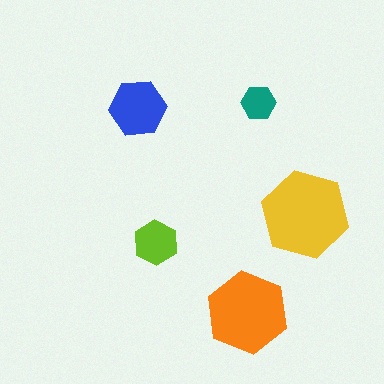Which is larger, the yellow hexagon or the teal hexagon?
The yellow one.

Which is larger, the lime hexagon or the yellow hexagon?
The yellow one.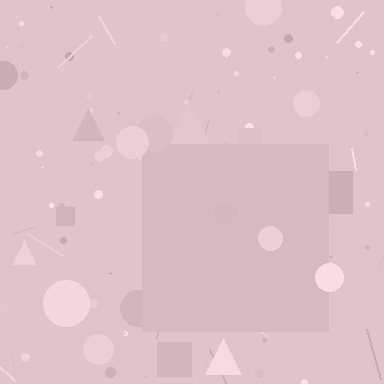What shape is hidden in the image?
A square is hidden in the image.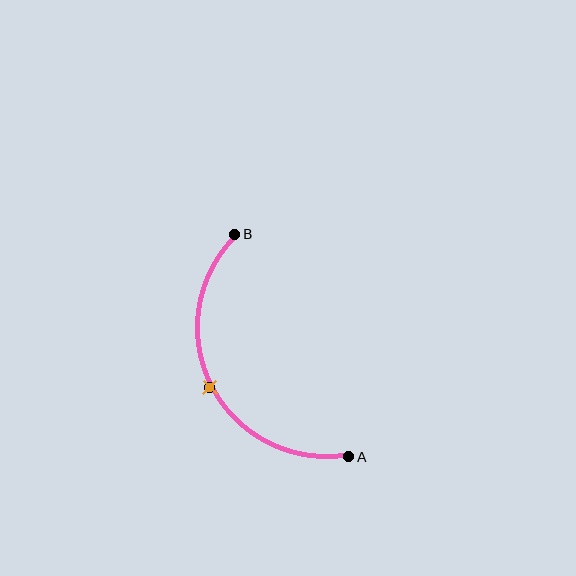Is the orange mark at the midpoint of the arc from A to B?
Yes. The orange mark lies on the arc at equal arc-length from both A and B — it is the arc midpoint.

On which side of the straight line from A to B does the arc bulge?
The arc bulges to the left of the straight line connecting A and B.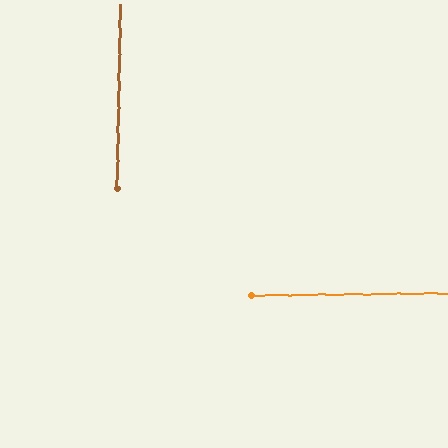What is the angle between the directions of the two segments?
Approximately 88 degrees.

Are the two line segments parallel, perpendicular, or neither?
Perpendicular — they meet at approximately 88°.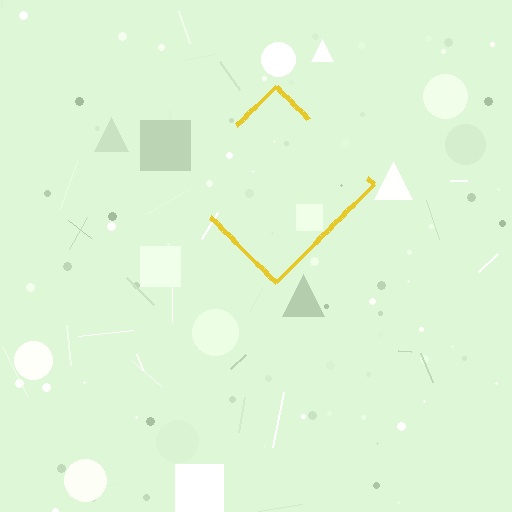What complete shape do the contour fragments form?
The contour fragments form a diamond.